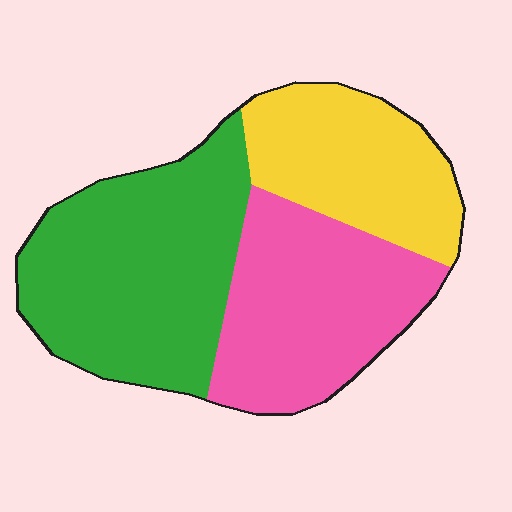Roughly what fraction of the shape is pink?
Pink takes up between a quarter and a half of the shape.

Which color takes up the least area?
Yellow, at roughly 25%.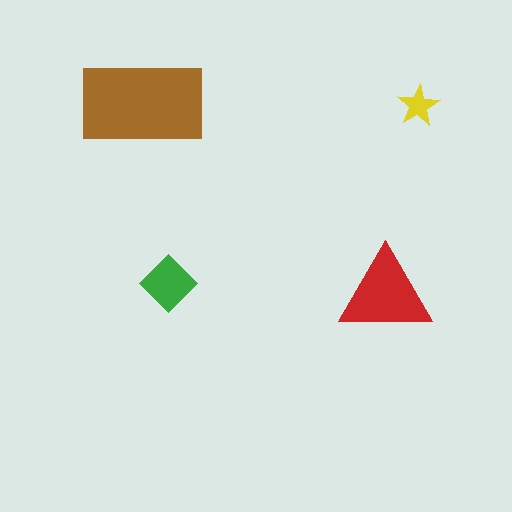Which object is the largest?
The brown rectangle.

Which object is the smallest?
The yellow star.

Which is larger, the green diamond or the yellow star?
The green diamond.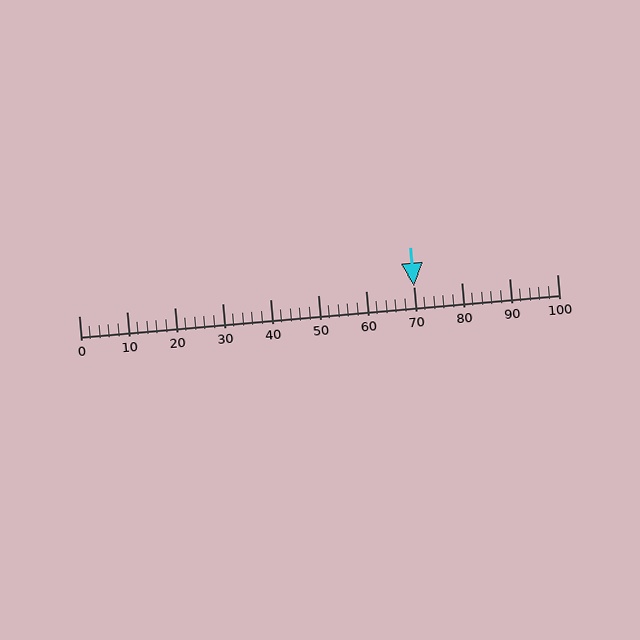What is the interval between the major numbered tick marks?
The major tick marks are spaced 10 units apart.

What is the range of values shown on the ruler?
The ruler shows values from 0 to 100.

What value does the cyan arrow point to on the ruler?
The cyan arrow points to approximately 70.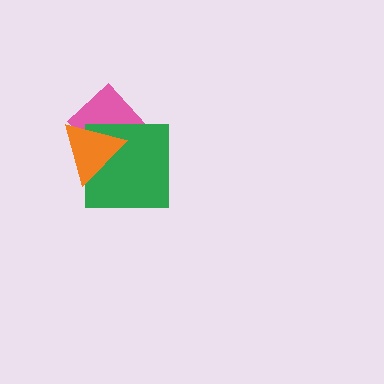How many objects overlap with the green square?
2 objects overlap with the green square.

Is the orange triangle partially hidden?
No, no other shape covers it.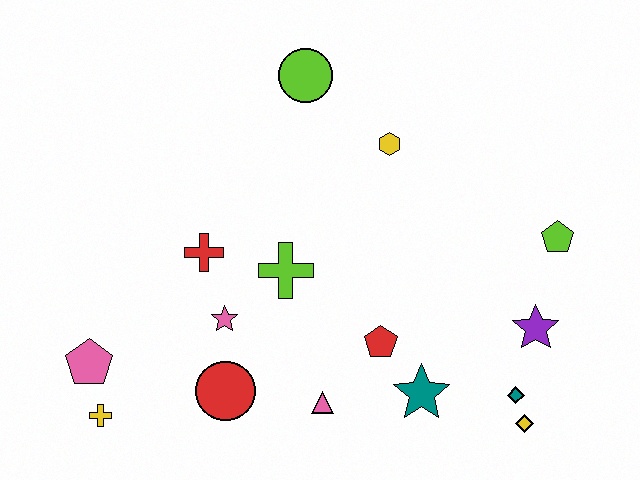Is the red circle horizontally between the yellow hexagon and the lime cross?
No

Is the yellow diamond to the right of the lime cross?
Yes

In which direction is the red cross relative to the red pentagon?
The red cross is to the left of the red pentagon.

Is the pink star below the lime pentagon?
Yes